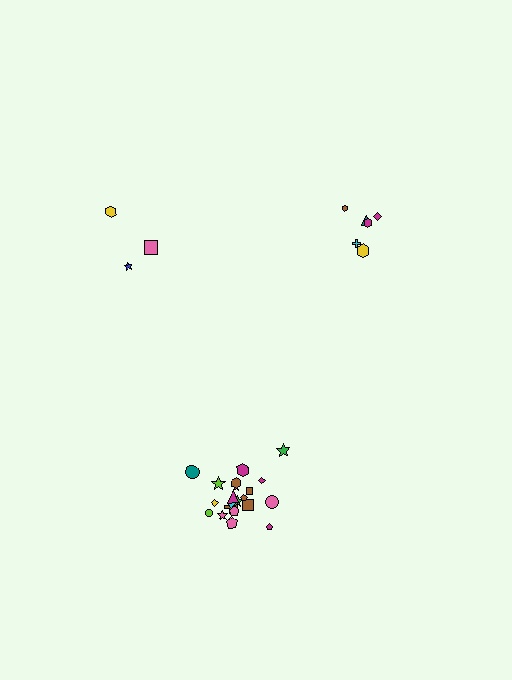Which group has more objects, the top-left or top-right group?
The top-right group.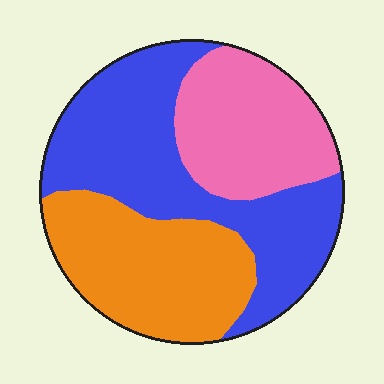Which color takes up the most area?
Blue, at roughly 45%.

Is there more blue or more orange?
Blue.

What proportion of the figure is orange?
Orange takes up about one third (1/3) of the figure.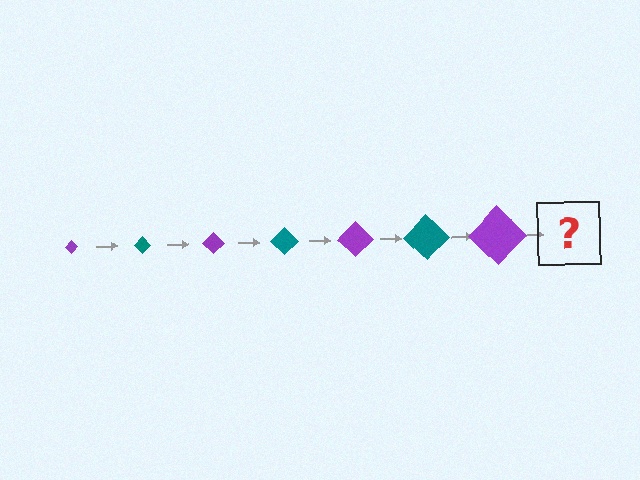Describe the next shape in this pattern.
It should be a teal diamond, larger than the previous one.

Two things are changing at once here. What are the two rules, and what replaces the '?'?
The two rules are that the diamond grows larger each step and the color cycles through purple and teal. The '?' should be a teal diamond, larger than the previous one.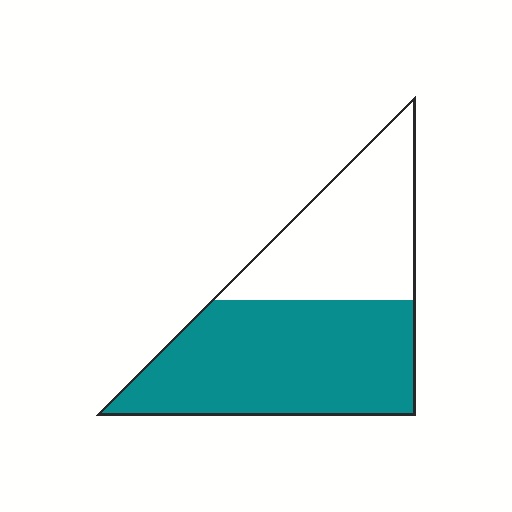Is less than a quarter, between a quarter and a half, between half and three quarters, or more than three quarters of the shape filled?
Between half and three quarters.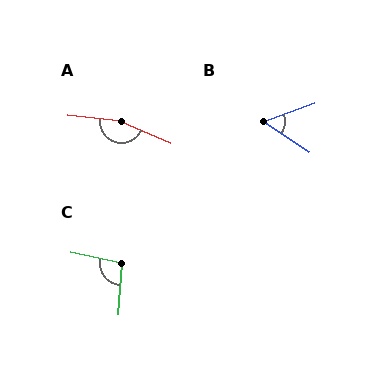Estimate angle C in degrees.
Approximately 98 degrees.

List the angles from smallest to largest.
B (54°), C (98°), A (162°).